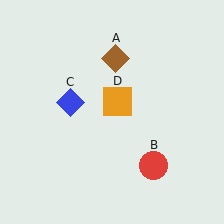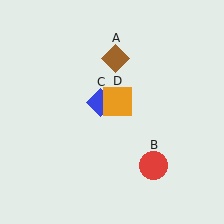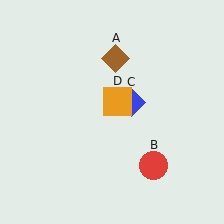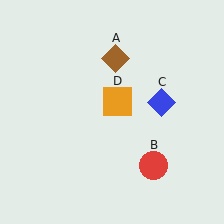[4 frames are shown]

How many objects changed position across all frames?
1 object changed position: blue diamond (object C).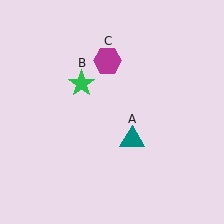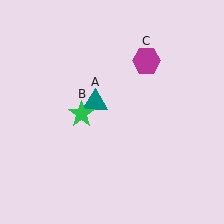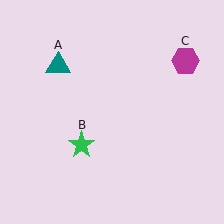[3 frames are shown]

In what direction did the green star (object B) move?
The green star (object B) moved down.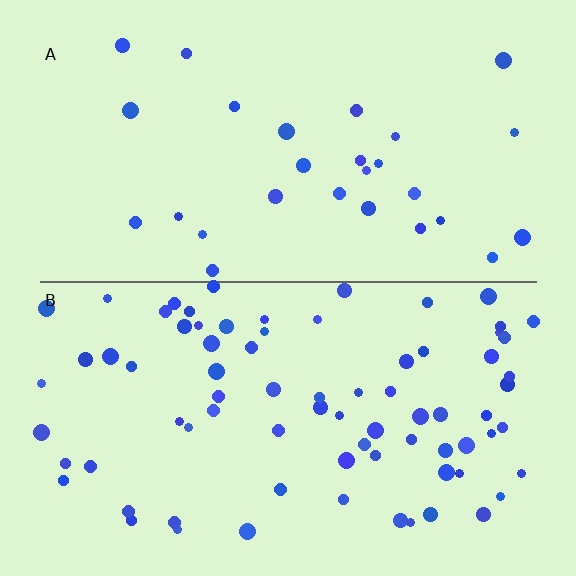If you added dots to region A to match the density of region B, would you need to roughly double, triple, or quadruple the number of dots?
Approximately triple.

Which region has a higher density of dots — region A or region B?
B (the bottom).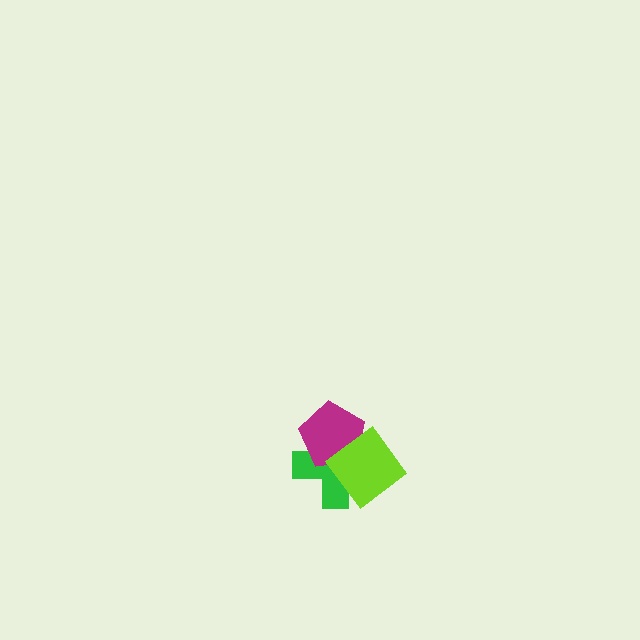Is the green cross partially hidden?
Yes, it is partially covered by another shape.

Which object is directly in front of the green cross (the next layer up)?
The magenta pentagon is directly in front of the green cross.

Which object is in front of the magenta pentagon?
The lime diamond is in front of the magenta pentagon.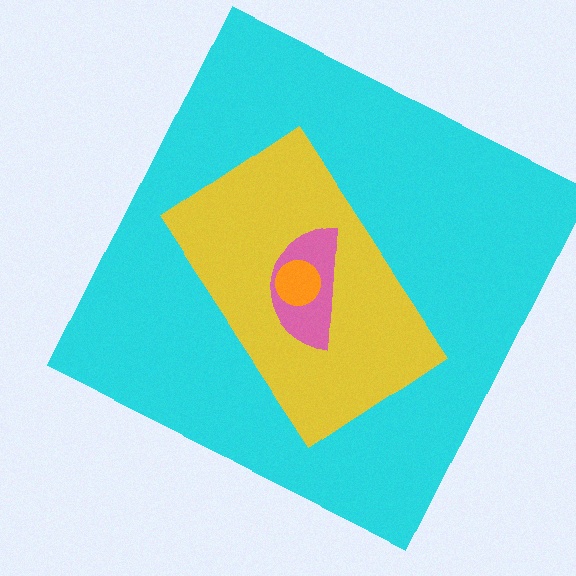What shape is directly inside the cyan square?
The yellow rectangle.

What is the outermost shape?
The cyan square.